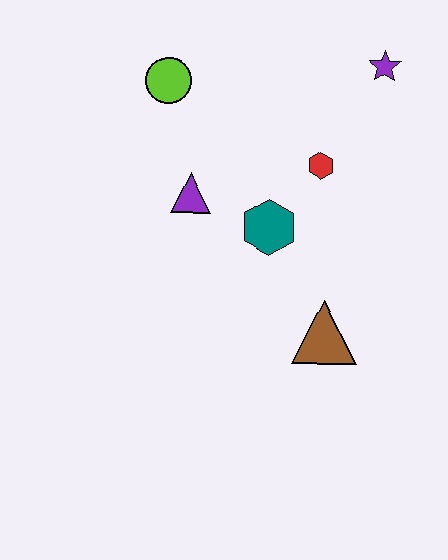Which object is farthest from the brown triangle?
The lime circle is farthest from the brown triangle.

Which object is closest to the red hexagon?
The teal hexagon is closest to the red hexagon.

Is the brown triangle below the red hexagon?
Yes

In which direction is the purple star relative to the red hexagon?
The purple star is above the red hexagon.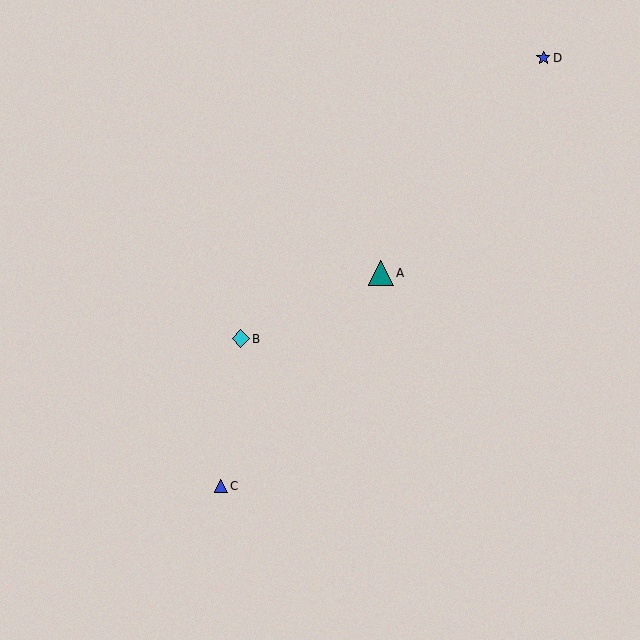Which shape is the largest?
The teal triangle (labeled A) is the largest.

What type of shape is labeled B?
Shape B is a cyan diamond.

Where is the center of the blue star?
The center of the blue star is at (543, 58).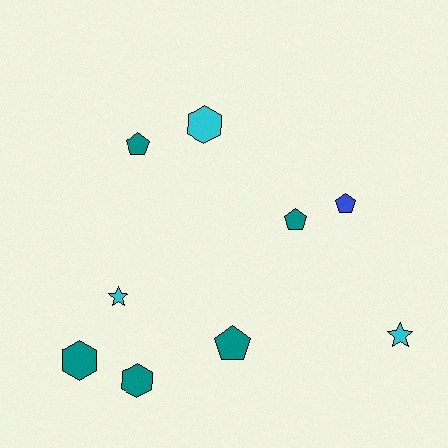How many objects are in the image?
There are 9 objects.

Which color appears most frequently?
Teal, with 5 objects.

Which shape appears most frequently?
Pentagon, with 4 objects.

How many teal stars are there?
There are no teal stars.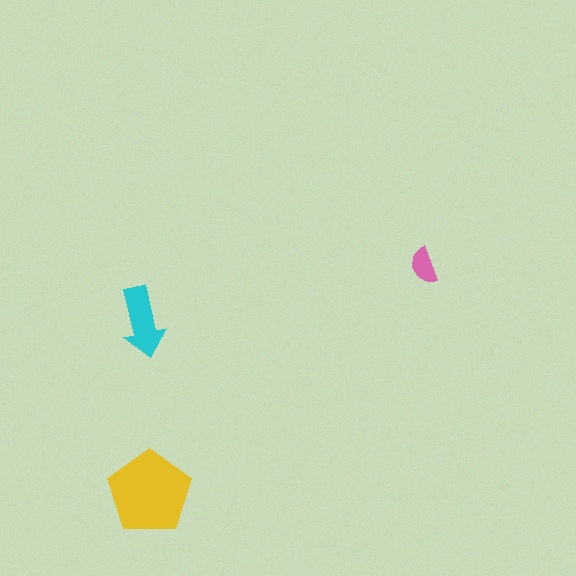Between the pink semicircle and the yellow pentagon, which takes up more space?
The yellow pentagon.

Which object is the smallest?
The pink semicircle.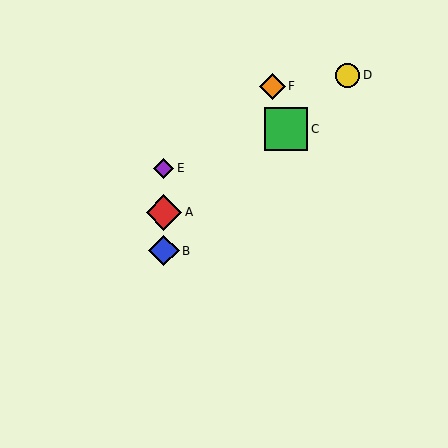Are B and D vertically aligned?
No, B is at x≈164 and D is at x≈348.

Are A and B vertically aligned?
Yes, both are at x≈164.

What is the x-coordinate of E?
Object E is at x≈164.